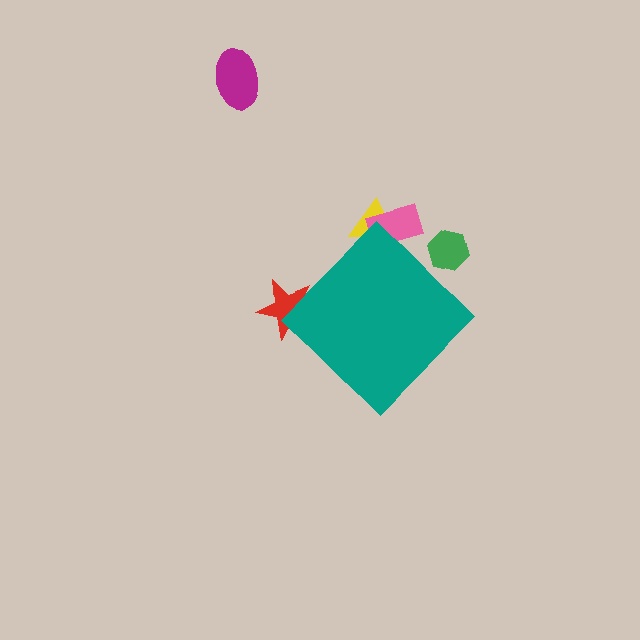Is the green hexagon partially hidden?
Yes, the green hexagon is partially hidden behind the teal diamond.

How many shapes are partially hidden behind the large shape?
4 shapes are partially hidden.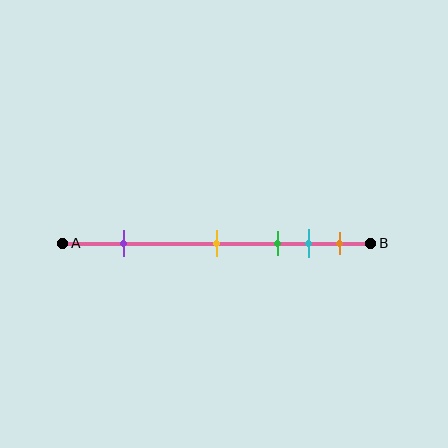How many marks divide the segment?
There are 5 marks dividing the segment.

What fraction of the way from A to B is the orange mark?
The orange mark is approximately 90% (0.9) of the way from A to B.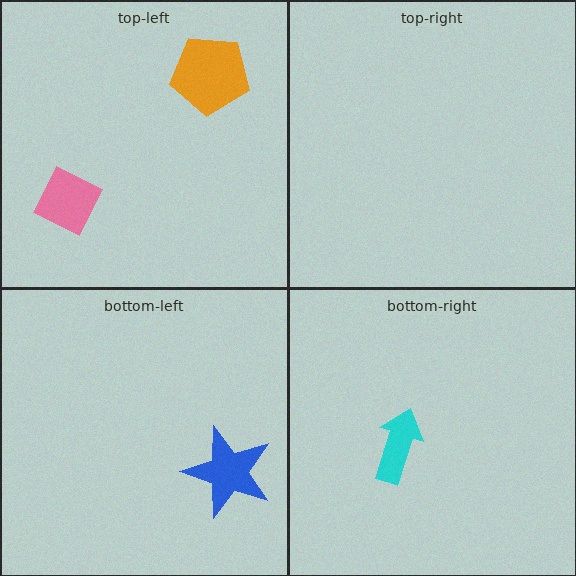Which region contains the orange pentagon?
The top-left region.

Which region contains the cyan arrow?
The bottom-right region.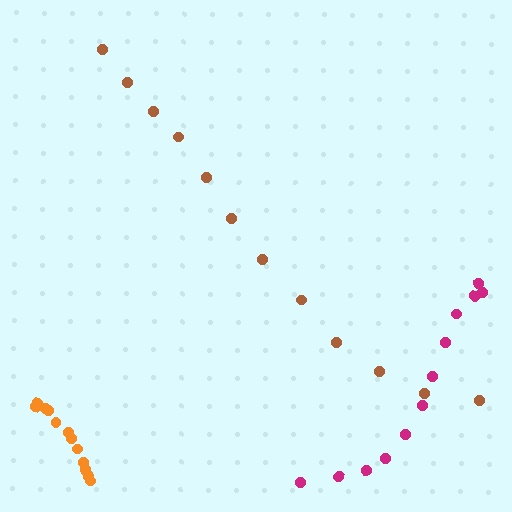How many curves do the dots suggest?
There are 3 distinct paths.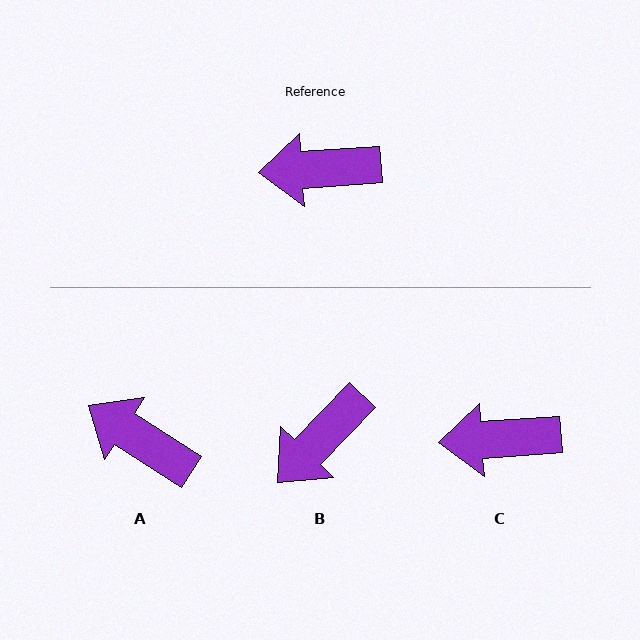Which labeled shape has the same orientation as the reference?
C.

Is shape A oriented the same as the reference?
No, it is off by about 37 degrees.